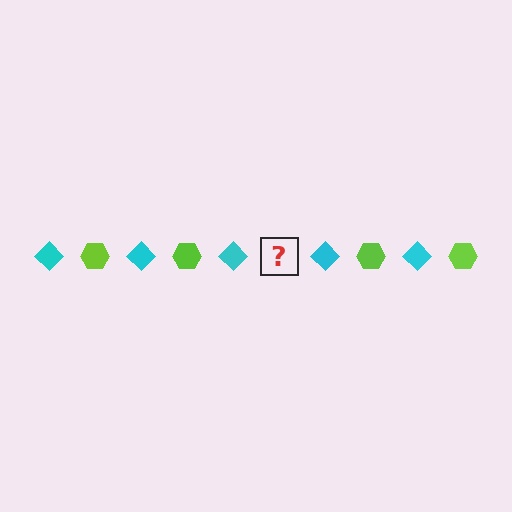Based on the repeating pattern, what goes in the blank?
The blank should be a lime hexagon.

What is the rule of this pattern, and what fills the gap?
The rule is that the pattern alternates between cyan diamond and lime hexagon. The gap should be filled with a lime hexagon.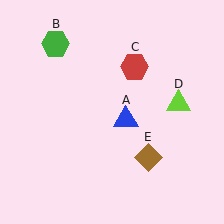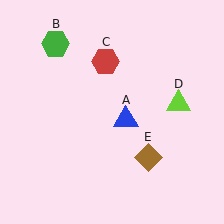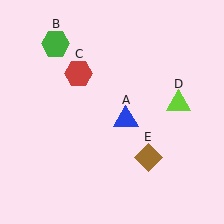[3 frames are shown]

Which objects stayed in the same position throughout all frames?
Blue triangle (object A) and green hexagon (object B) and lime triangle (object D) and brown diamond (object E) remained stationary.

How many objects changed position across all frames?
1 object changed position: red hexagon (object C).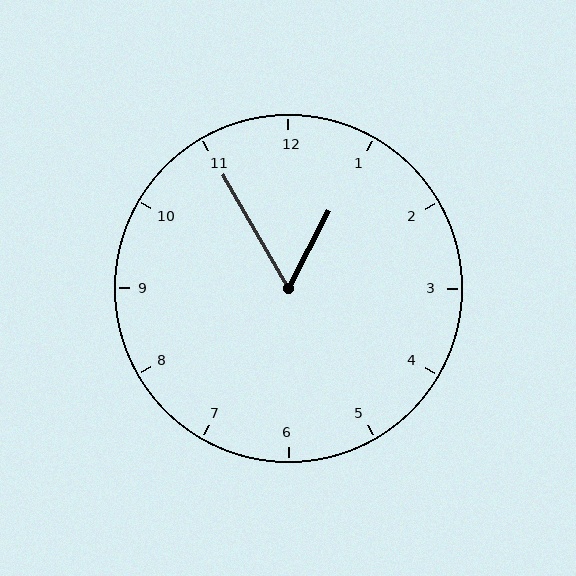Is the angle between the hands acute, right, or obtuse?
It is acute.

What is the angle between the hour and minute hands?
Approximately 58 degrees.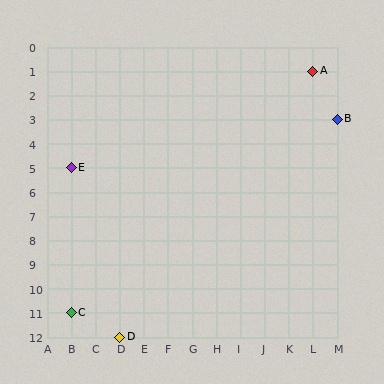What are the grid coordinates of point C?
Point C is at grid coordinates (B, 11).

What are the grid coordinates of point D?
Point D is at grid coordinates (D, 12).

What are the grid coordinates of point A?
Point A is at grid coordinates (L, 1).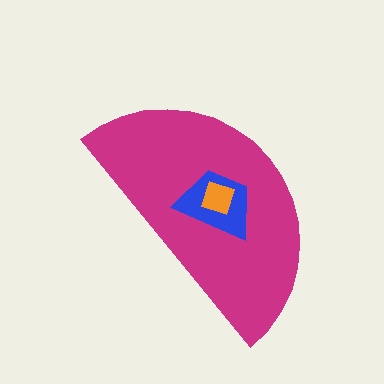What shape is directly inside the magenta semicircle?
The blue trapezoid.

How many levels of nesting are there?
3.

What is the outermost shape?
The magenta semicircle.